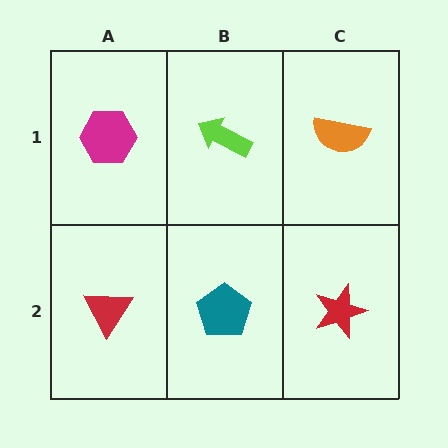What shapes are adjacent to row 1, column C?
A red star (row 2, column C), a lime arrow (row 1, column B).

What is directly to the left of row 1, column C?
A lime arrow.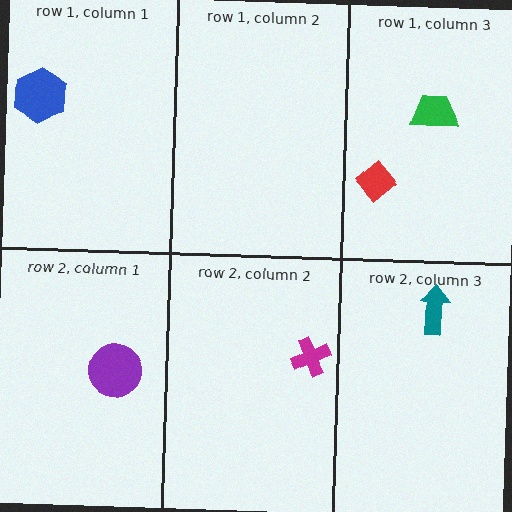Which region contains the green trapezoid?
The row 1, column 3 region.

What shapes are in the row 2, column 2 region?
The magenta cross.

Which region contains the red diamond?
The row 1, column 3 region.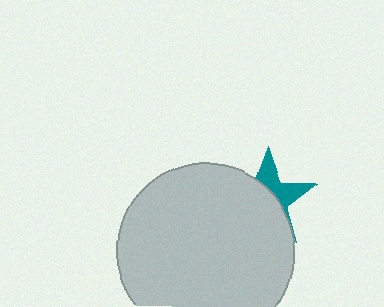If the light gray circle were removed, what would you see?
You would see the complete teal star.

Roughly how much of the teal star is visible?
A small part of it is visible (roughly 37%).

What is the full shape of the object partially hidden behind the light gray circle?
The partially hidden object is a teal star.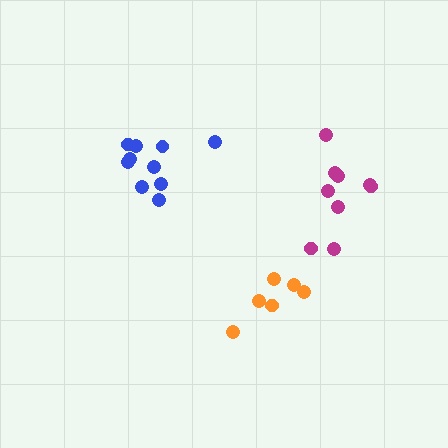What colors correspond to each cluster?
The clusters are colored: blue, magenta, orange.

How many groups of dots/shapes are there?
There are 3 groups.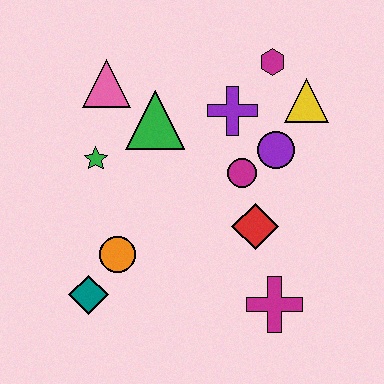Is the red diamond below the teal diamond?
No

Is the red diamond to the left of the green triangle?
No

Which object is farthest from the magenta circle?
The teal diamond is farthest from the magenta circle.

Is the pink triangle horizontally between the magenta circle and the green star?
Yes